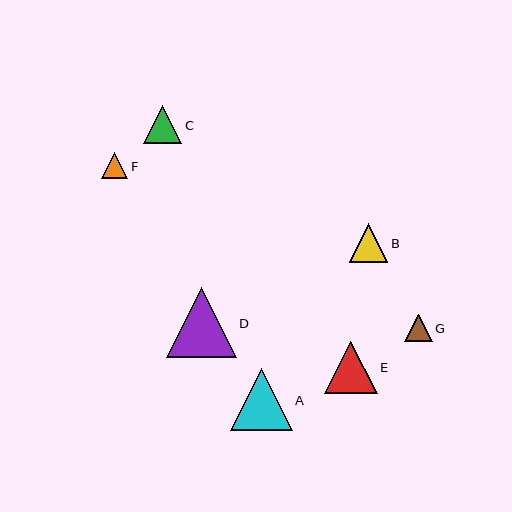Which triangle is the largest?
Triangle D is the largest with a size of approximately 70 pixels.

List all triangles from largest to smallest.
From largest to smallest: D, A, E, B, C, G, F.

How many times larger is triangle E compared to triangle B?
Triangle E is approximately 1.4 times the size of triangle B.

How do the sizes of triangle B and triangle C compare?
Triangle B and triangle C are approximately the same size.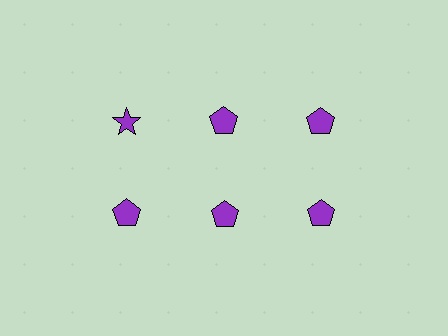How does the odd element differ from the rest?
It has a different shape: star instead of pentagon.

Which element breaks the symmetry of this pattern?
The purple star in the top row, leftmost column breaks the symmetry. All other shapes are purple pentagons.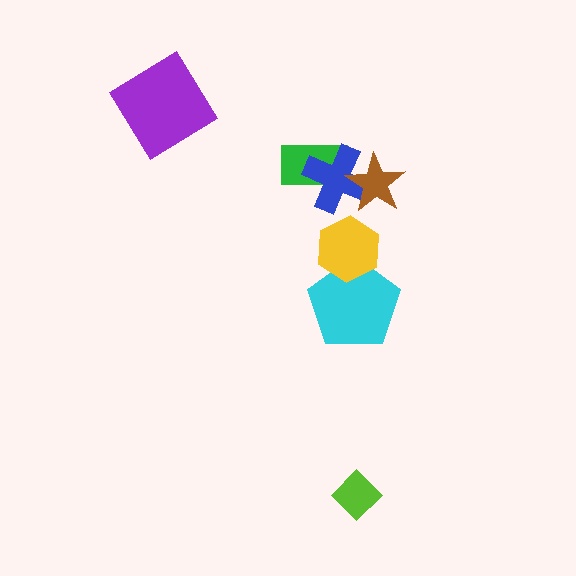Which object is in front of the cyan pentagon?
The yellow hexagon is in front of the cyan pentagon.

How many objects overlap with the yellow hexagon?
1 object overlaps with the yellow hexagon.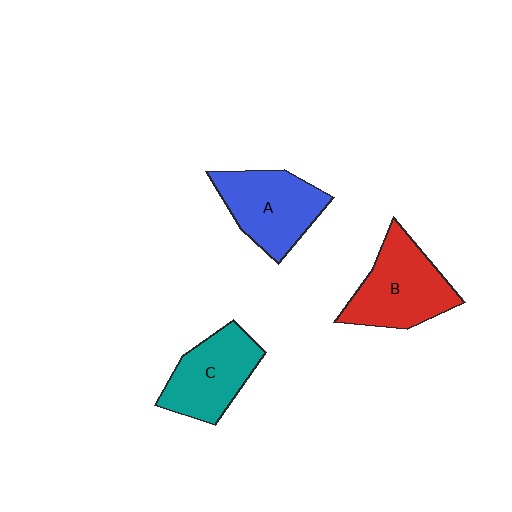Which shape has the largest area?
Shape B (red).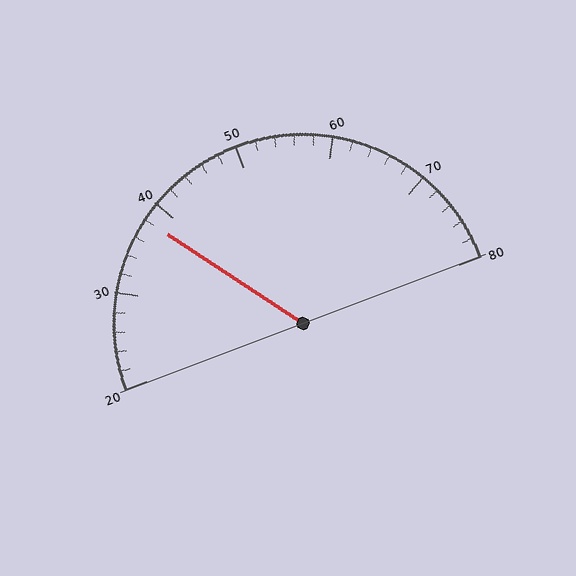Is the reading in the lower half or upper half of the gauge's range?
The reading is in the lower half of the range (20 to 80).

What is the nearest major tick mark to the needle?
The nearest major tick mark is 40.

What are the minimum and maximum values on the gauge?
The gauge ranges from 20 to 80.